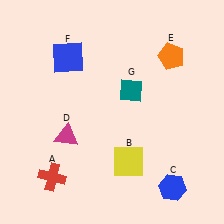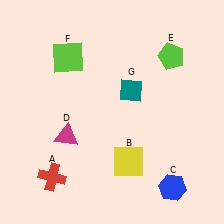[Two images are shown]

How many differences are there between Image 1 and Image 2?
There are 2 differences between the two images.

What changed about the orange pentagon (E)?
In Image 1, E is orange. In Image 2, it changed to lime.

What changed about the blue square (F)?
In Image 1, F is blue. In Image 2, it changed to lime.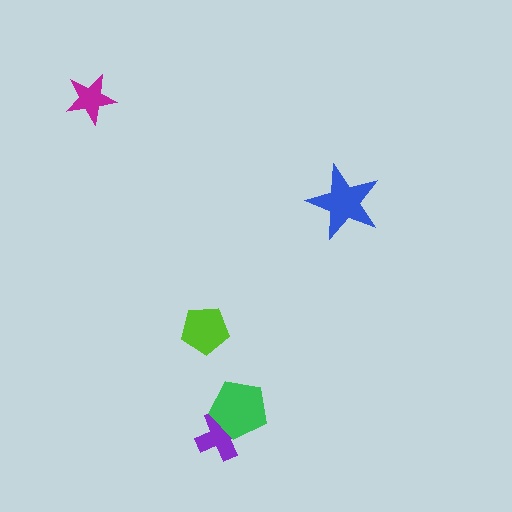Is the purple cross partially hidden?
Yes, it is partially covered by another shape.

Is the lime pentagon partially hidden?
No, no other shape covers it.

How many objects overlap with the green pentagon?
1 object overlaps with the green pentagon.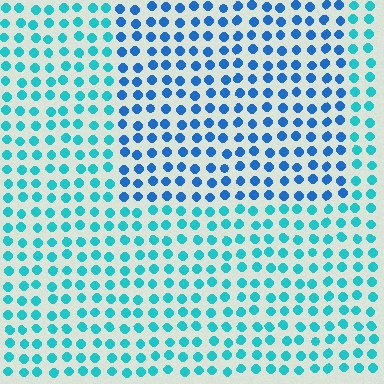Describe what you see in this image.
The image is filled with small cyan elements in a uniform arrangement. A rectangle-shaped region is visible where the elements are tinted to a slightly different hue, forming a subtle color boundary.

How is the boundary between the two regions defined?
The boundary is defined purely by a slight shift in hue (about 32 degrees). Spacing, size, and orientation are identical on both sides.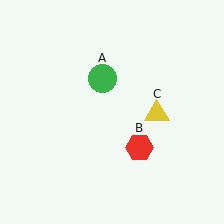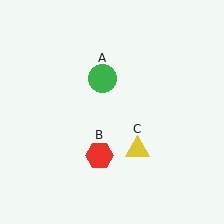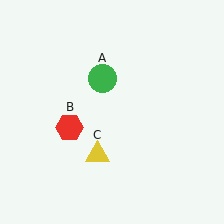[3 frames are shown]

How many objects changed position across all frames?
2 objects changed position: red hexagon (object B), yellow triangle (object C).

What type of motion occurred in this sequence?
The red hexagon (object B), yellow triangle (object C) rotated clockwise around the center of the scene.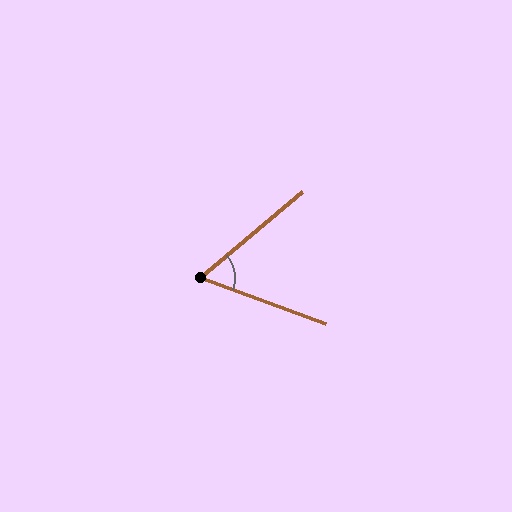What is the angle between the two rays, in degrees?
Approximately 60 degrees.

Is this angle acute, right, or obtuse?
It is acute.